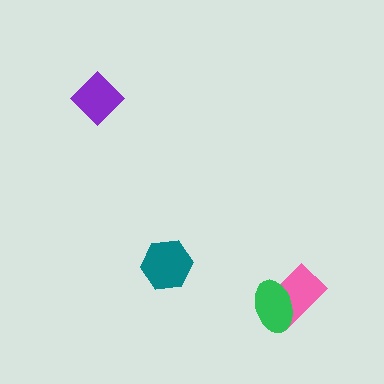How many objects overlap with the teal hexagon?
0 objects overlap with the teal hexagon.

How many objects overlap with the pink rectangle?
1 object overlaps with the pink rectangle.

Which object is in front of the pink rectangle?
The green ellipse is in front of the pink rectangle.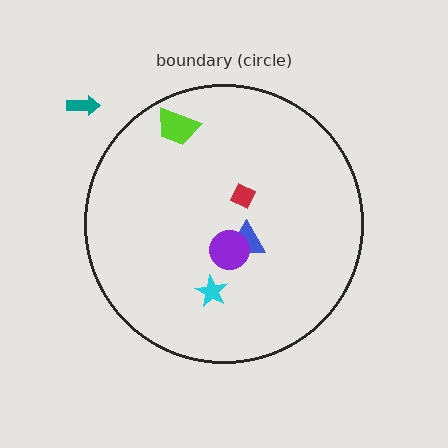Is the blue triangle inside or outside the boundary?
Inside.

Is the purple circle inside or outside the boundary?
Inside.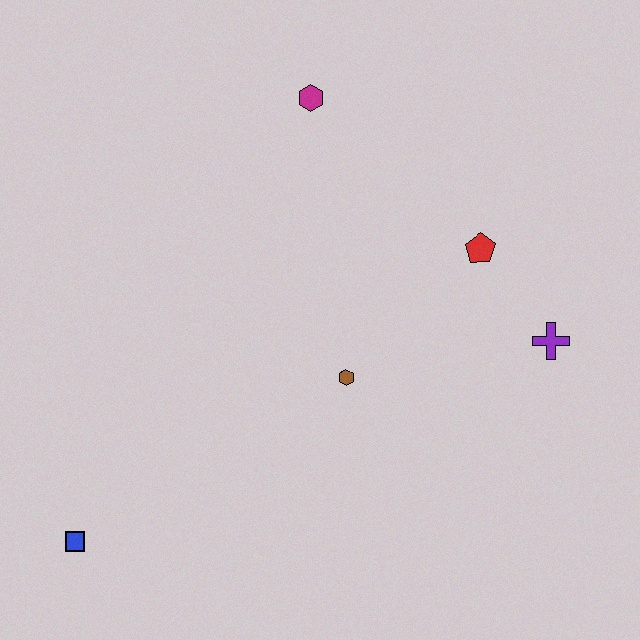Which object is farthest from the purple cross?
The blue square is farthest from the purple cross.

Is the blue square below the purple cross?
Yes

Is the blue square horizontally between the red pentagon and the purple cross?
No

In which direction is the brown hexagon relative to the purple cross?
The brown hexagon is to the left of the purple cross.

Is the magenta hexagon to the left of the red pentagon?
Yes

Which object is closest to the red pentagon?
The purple cross is closest to the red pentagon.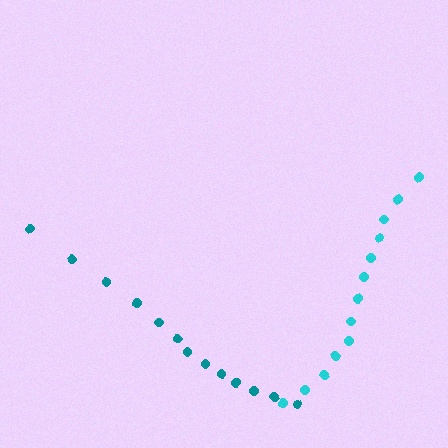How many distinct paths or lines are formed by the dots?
There are 2 distinct paths.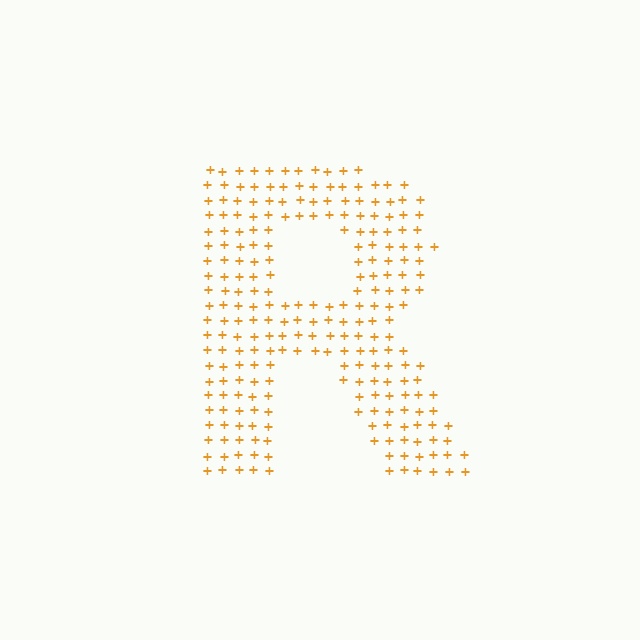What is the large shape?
The large shape is the letter R.